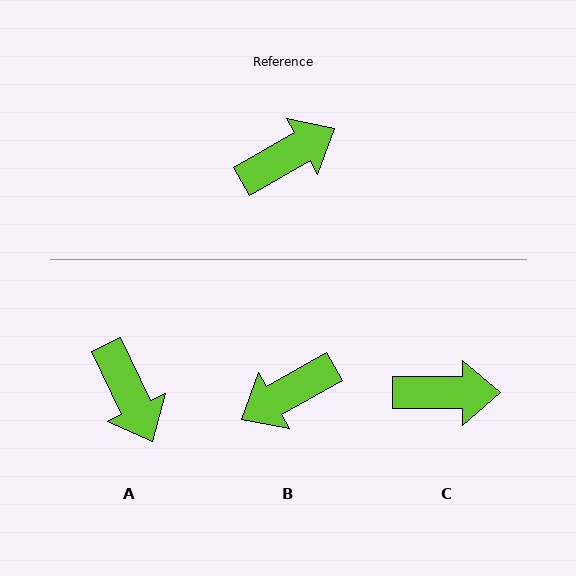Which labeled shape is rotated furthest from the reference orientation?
B, about 180 degrees away.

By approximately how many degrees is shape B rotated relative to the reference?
Approximately 180 degrees counter-clockwise.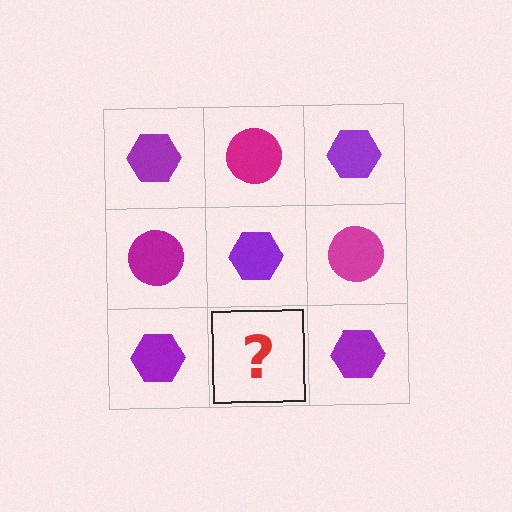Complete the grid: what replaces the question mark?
The question mark should be replaced with a magenta circle.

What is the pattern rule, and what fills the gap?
The rule is that it alternates purple hexagon and magenta circle in a checkerboard pattern. The gap should be filled with a magenta circle.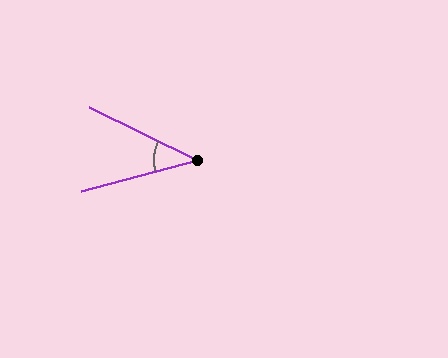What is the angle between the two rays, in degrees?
Approximately 41 degrees.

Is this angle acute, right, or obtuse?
It is acute.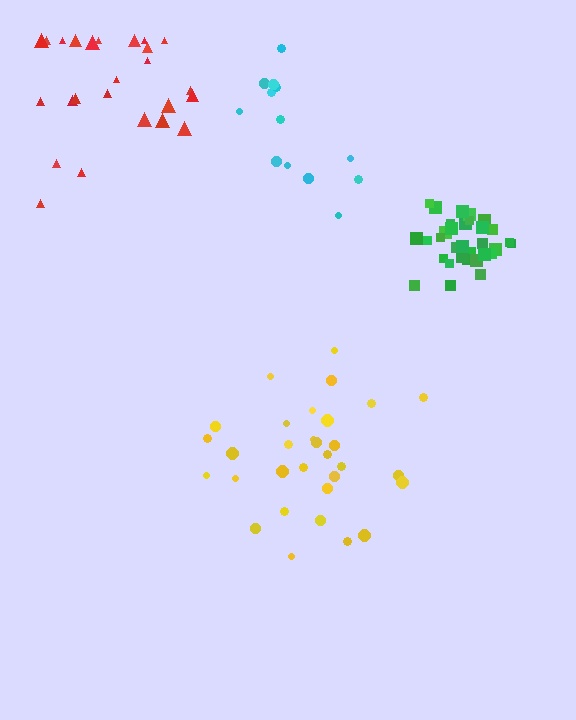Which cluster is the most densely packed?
Green.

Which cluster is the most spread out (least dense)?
Cyan.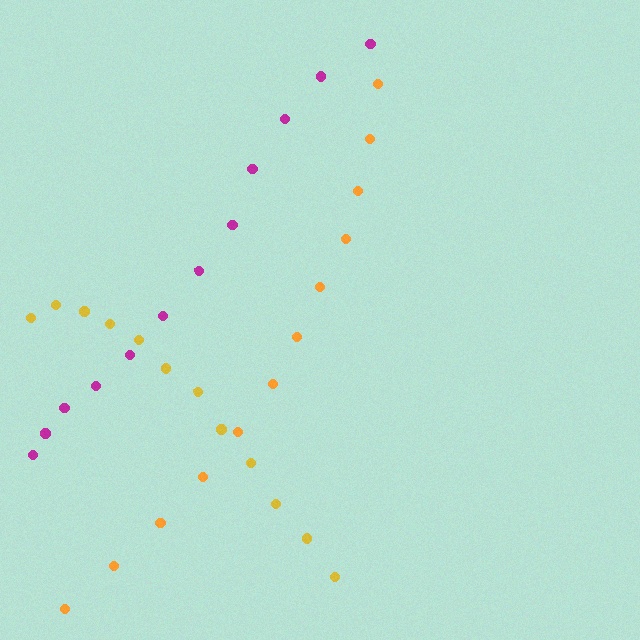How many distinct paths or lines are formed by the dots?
There are 3 distinct paths.